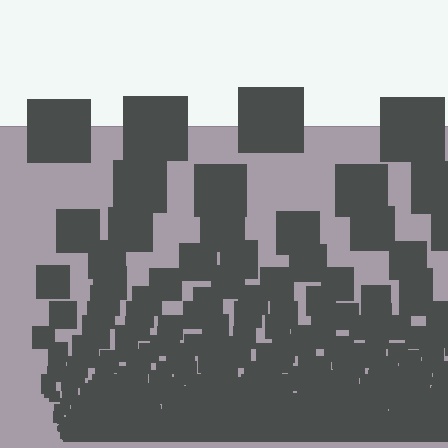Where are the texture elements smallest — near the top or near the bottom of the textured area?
Near the bottom.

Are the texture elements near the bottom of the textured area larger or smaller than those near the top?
Smaller. The gradient is inverted — elements near the bottom are smaller and denser.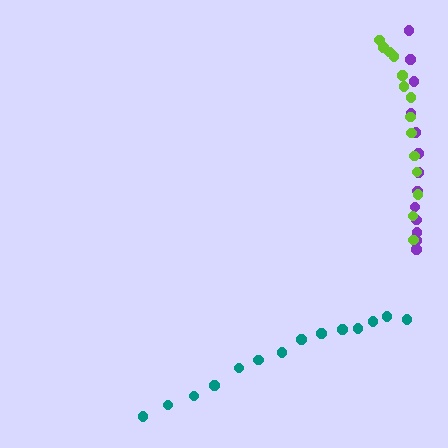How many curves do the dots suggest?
There are 3 distinct paths.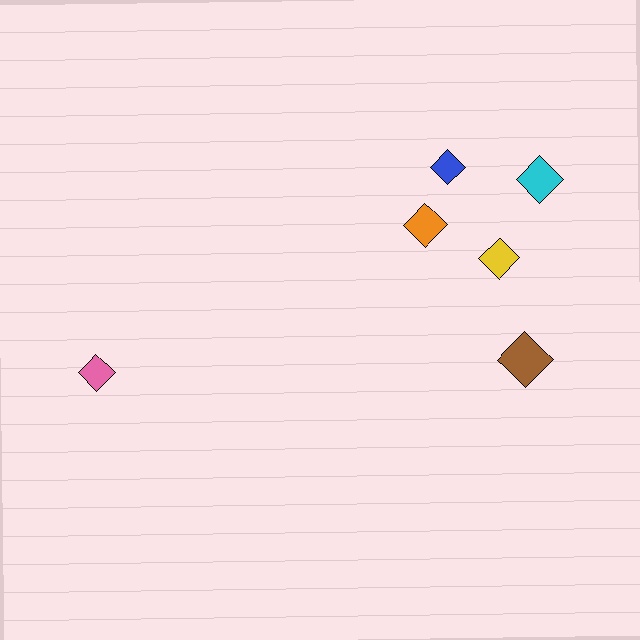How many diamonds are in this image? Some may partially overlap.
There are 6 diamonds.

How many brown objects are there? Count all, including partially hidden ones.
There is 1 brown object.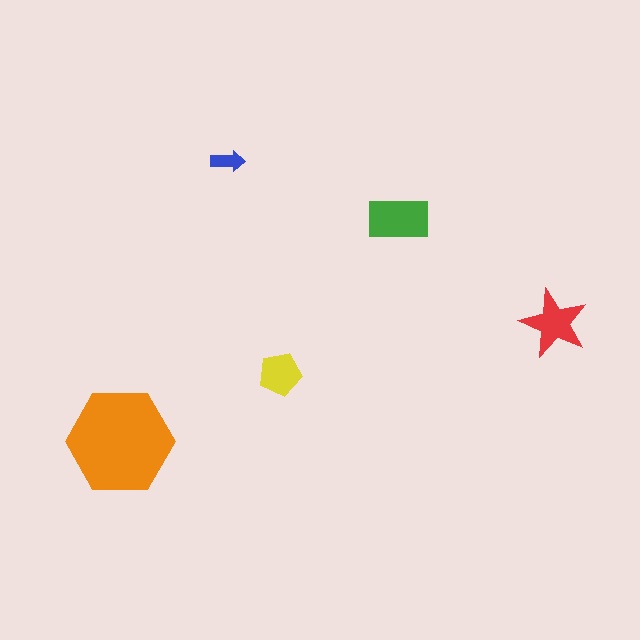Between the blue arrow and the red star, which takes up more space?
The red star.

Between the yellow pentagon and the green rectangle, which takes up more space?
The green rectangle.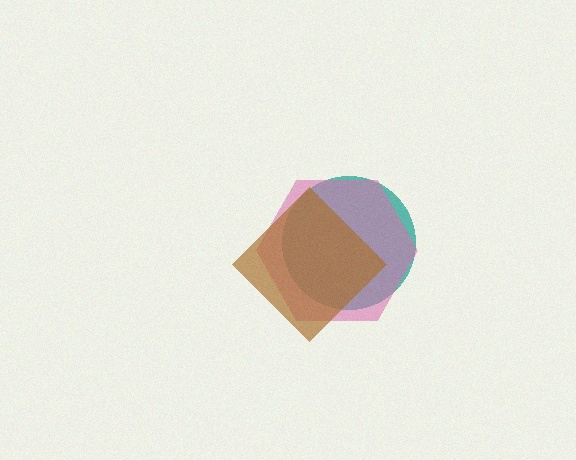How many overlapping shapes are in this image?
There are 3 overlapping shapes in the image.